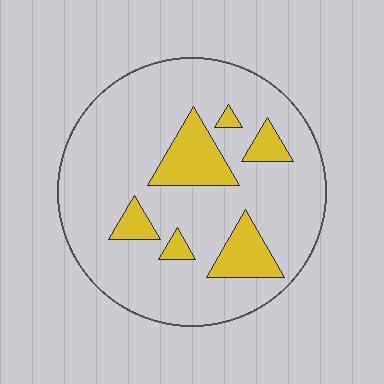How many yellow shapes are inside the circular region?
6.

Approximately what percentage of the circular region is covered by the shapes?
Approximately 15%.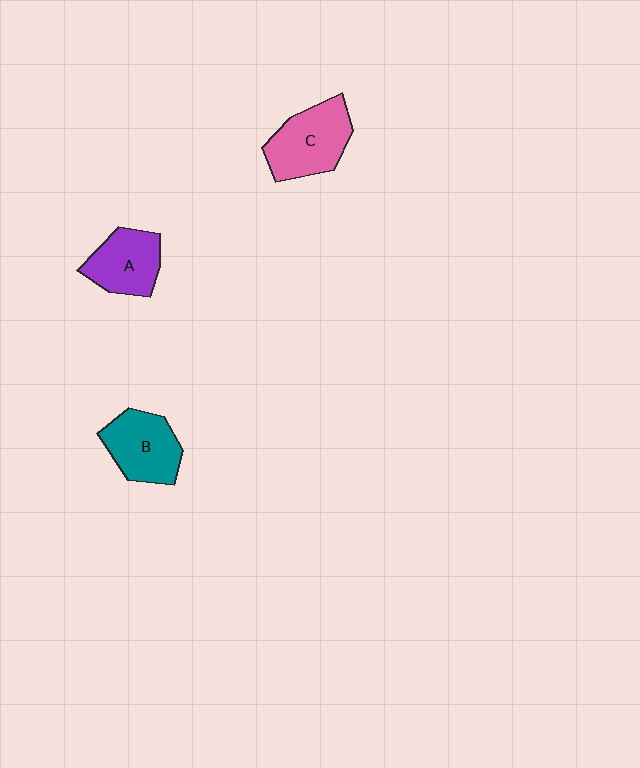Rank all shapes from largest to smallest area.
From largest to smallest: C (pink), B (teal), A (purple).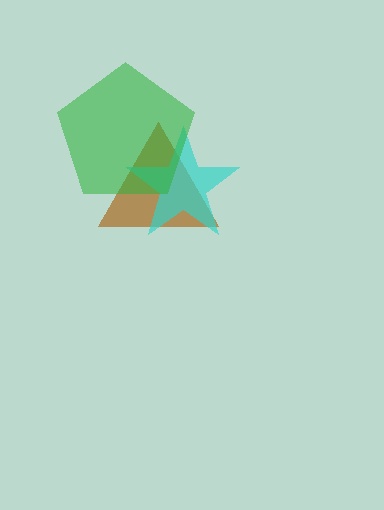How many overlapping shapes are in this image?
There are 3 overlapping shapes in the image.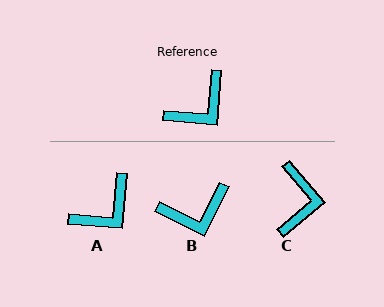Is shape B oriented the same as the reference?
No, it is off by about 22 degrees.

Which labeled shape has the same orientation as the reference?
A.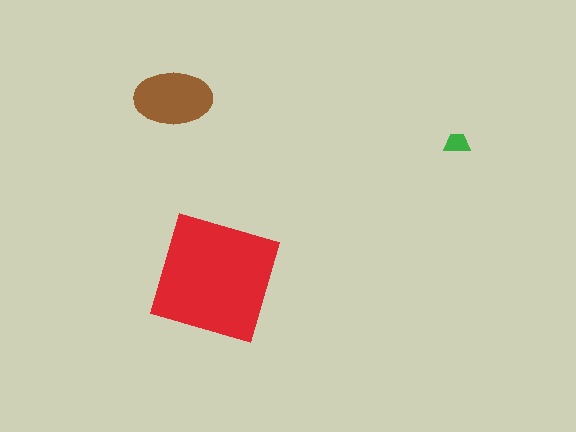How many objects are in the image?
There are 3 objects in the image.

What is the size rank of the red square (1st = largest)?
1st.